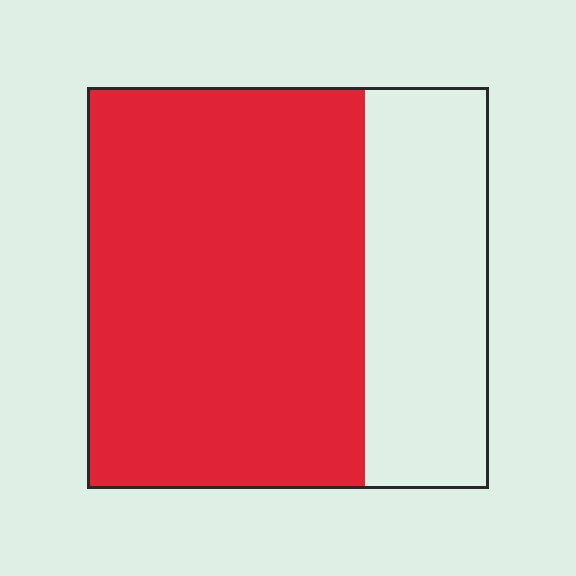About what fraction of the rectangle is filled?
About two thirds (2/3).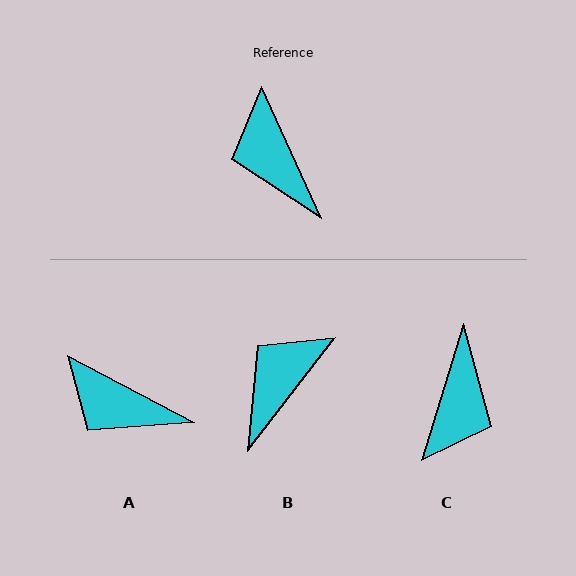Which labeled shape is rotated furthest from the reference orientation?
C, about 139 degrees away.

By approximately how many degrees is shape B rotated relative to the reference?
Approximately 62 degrees clockwise.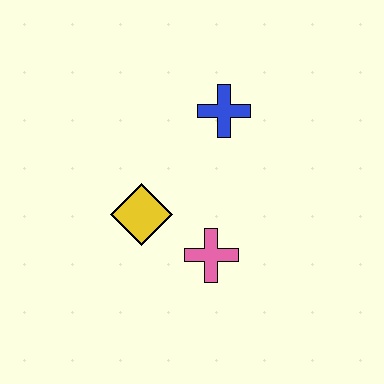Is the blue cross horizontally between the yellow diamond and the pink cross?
No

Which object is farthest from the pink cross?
The blue cross is farthest from the pink cross.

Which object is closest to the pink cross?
The yellow diamond is closest to the pink cross.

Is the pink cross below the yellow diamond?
Yes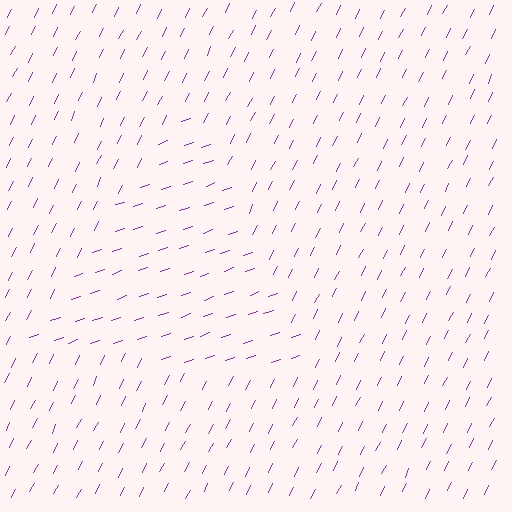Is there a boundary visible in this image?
Yes, there is a texture boundary formed by a change in line orientation.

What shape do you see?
I see a triangle.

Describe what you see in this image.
The image is filled with small purple line segments. A triangle region in the image has lines oriented differently from the surrounding lines, creating a visible texture boundary.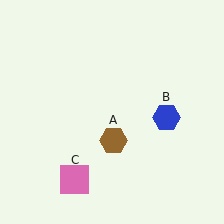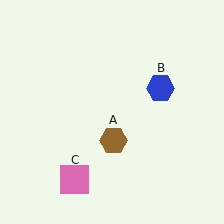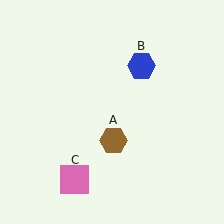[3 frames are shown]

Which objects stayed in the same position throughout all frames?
Brown hexagon (object A) and pink square (object C) remained stationary.